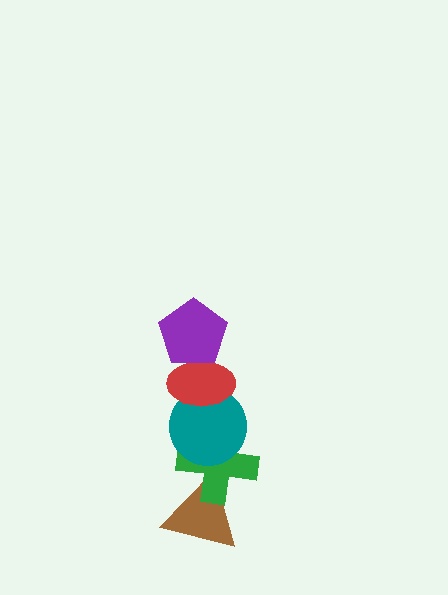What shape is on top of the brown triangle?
The green cross is on top of the brown triangle.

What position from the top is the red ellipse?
The red ellipse is 2nd from the top.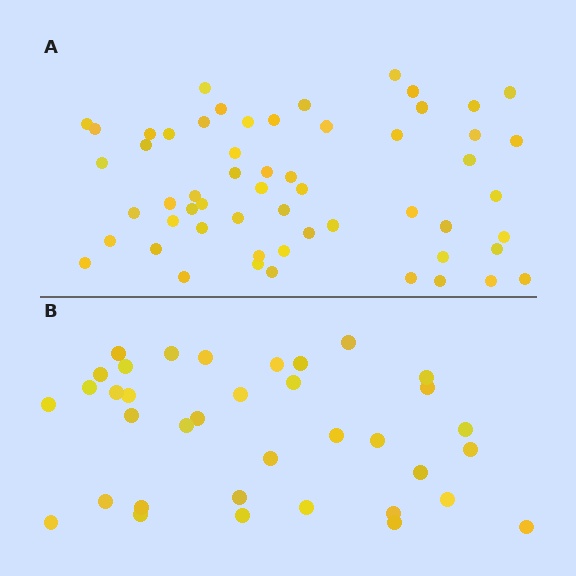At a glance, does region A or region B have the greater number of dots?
Region A (the top region) has more dots.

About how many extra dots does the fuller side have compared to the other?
Region A has approximately 20 more dots than region B.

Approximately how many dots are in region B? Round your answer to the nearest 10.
About 40 dots. (The exact count is 36, which rounds to 40.)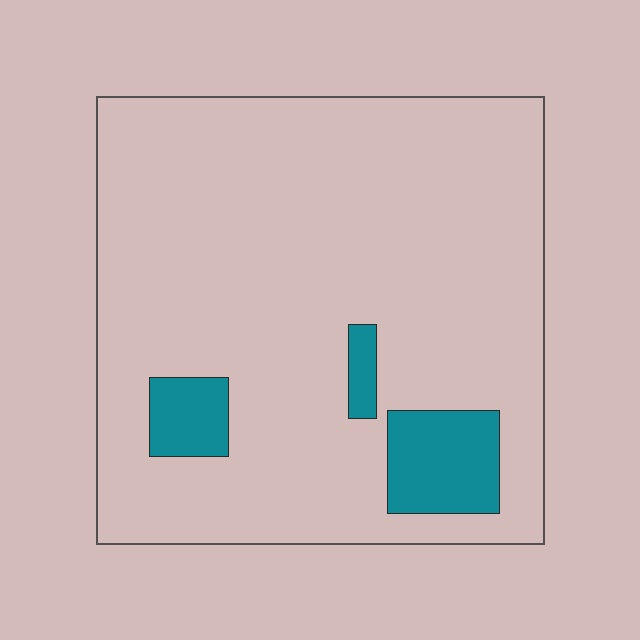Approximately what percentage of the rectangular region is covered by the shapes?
Approximately 10%.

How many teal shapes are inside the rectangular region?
3.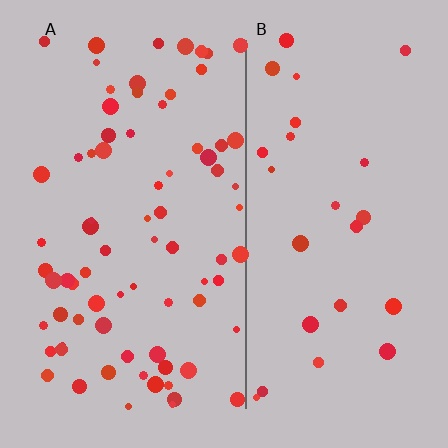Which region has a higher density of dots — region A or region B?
A (the left).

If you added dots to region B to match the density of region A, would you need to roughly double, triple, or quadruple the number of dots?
Approximately triple.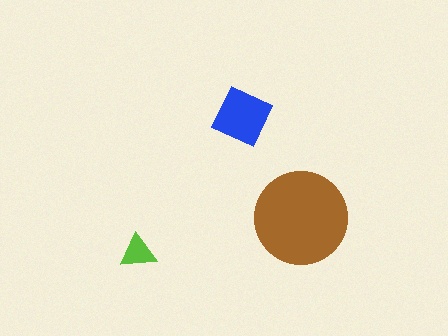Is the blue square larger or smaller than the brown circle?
Smaller.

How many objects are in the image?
There are 3 objects in the image.